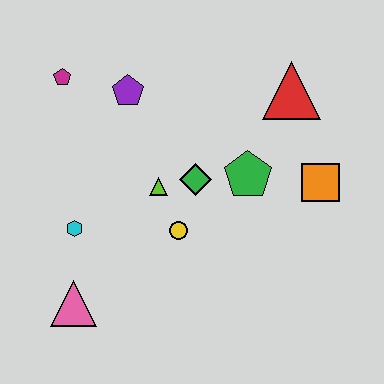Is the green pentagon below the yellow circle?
No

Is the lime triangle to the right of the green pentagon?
No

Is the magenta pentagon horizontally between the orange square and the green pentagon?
No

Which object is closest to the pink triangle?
The cyan hexagon is closest to the pink triangle.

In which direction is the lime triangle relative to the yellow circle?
The lime triangle is above the yellow circle.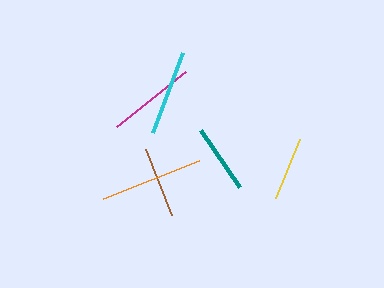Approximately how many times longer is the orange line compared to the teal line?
The orange line is approximately 1.5 times the length of the teal line.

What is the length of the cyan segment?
The cyan segment is approximately 86 pixels long.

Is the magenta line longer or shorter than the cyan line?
The magenta line is longer than the cyan line.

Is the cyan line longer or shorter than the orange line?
The orange line is longer than the cyan line.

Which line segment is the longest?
The orange line is the longest at approximately 103 pixels.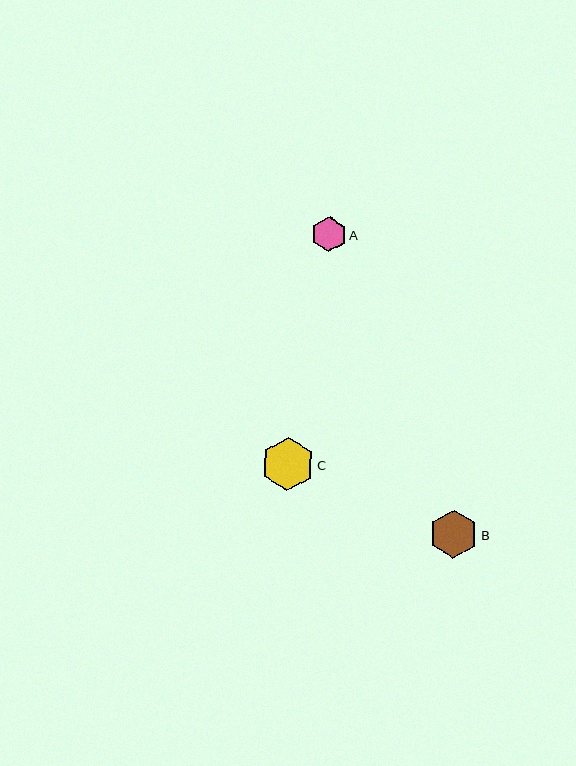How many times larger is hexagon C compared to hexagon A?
Hexagon C is approximately 1.5 times the size of hexagon A.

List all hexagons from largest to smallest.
From largest to smallest: C, B, A.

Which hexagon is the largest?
Hexagon C is the largest with a size of approximately 53 pixels.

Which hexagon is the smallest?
Hexagon A is the smallest with a size of approximately 35 pixels.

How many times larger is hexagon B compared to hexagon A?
Hexagon B is approximately 1.4 times the size of hexagon A.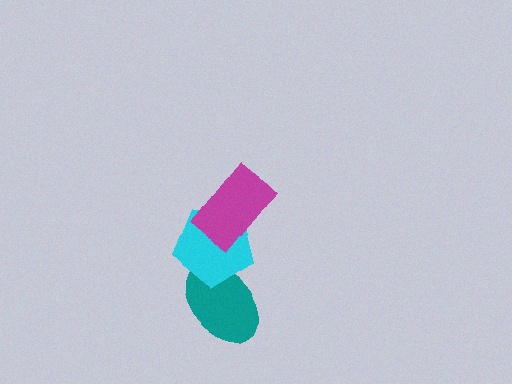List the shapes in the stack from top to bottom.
From top to bottom: the magenta rectangle, the cyan pentagon, the teal ellipse.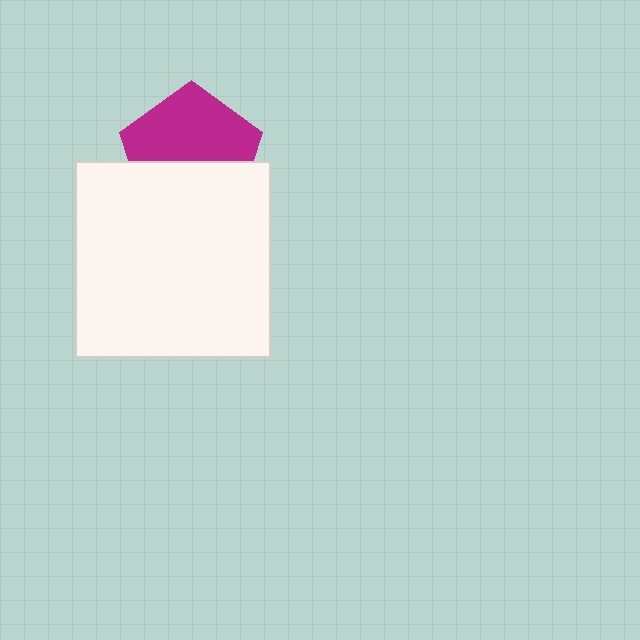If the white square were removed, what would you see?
You would see the complete magenta pentagon.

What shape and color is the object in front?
The object in front is a white square.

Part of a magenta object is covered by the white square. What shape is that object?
It is a pentagon.